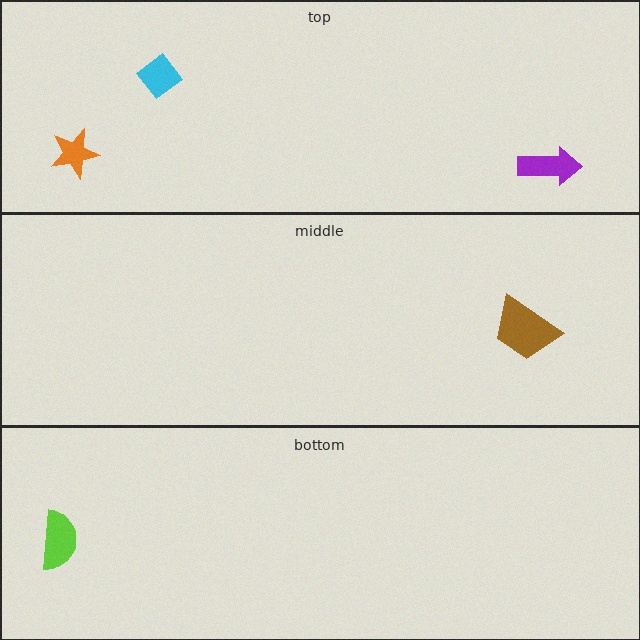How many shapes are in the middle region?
1.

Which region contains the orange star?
The top region.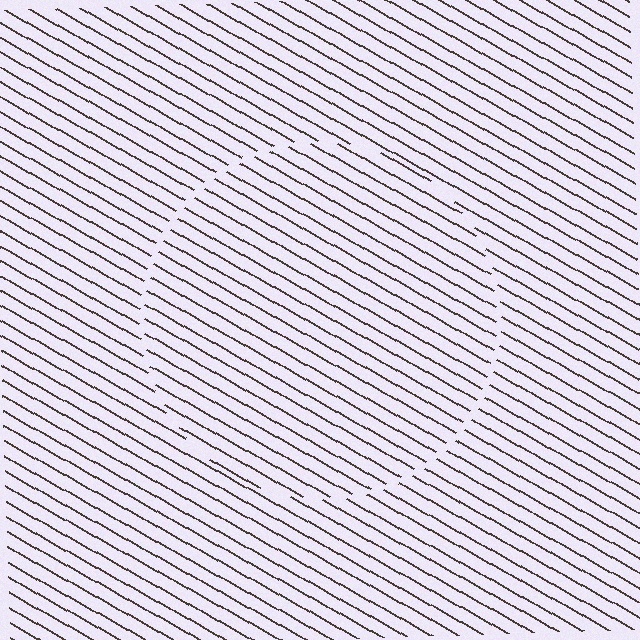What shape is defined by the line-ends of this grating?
An illusory circle. The interior of the shape contains the same grating, shifted by half a period — the contour is defined by the phase discontinuity where line-ends from the inner and outer gratings abut.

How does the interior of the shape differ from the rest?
The interior of the shape contains the same grating, shifted by half a period — the contour is defined by the phase discontinuity where line-ends from the inner and outer gratings abut.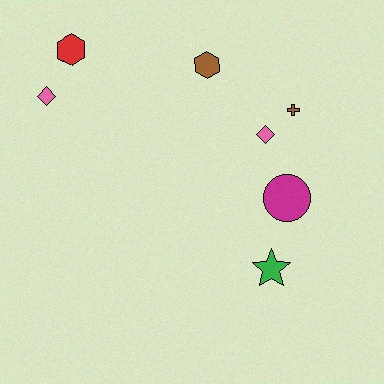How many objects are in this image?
There are 7 objects.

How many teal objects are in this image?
There are no teal objects.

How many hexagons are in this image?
There are 2 hexagons.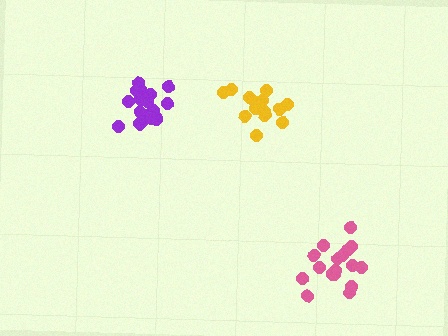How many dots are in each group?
Group 1: 17 dots, Group 2: 14 dots, Group 3: 17 dots (48 total).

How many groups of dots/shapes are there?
There are 3 groups.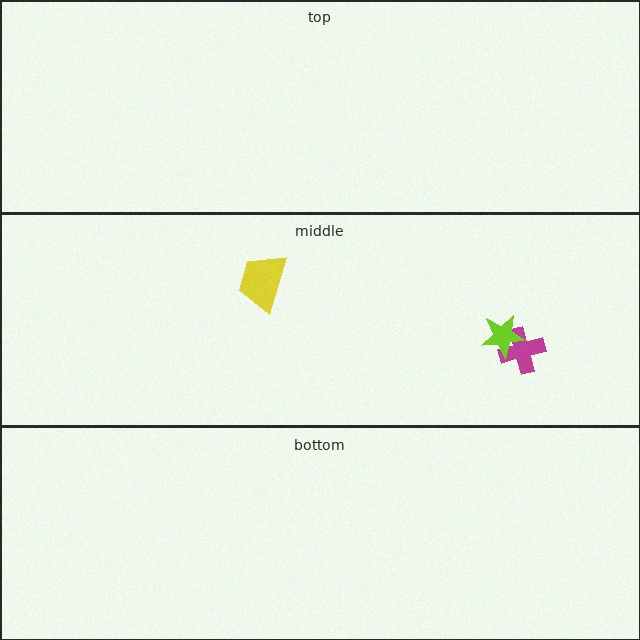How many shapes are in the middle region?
3.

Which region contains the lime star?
The middle region.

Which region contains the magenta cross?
The middle region.